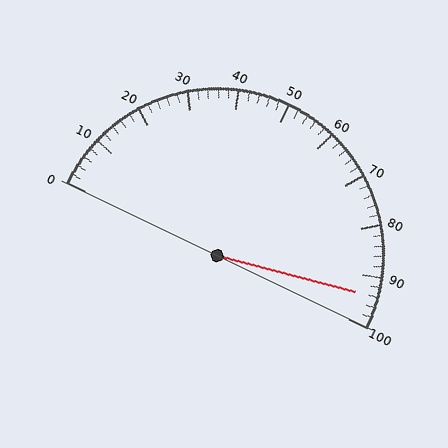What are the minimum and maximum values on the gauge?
The gauge ranges from 0 to 100.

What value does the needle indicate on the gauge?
The needle indicates approximately 94.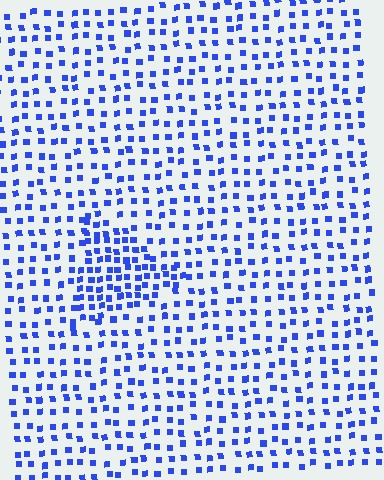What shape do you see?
I see a triangle.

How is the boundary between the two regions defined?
The boundary is defined by a change in element density (approximately 1.9x ratio). All elements are the same color, size, and shape.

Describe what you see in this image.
The image contains small blue elements arranged at two different densities. A triangle-shaped region is visible where the elements are more densely packed than the surrounding area.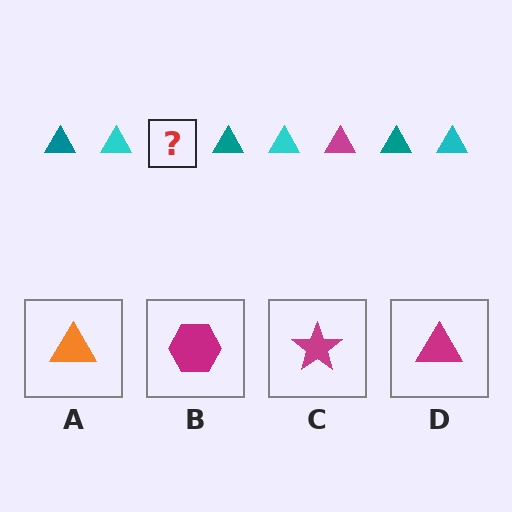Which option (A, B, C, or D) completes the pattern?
D.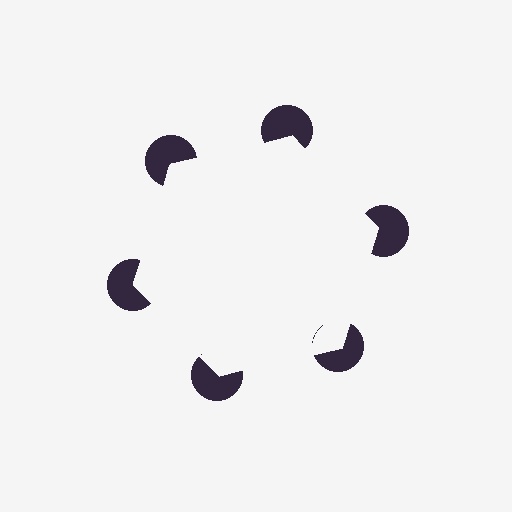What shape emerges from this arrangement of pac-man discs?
An illusory hexagon — its edges are inferred from the aligned wedge cuts in the pac-man discs, not physically drawn.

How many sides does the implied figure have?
6 sides.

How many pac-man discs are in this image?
There are 6 — one at each vertex of the illusory hexagon.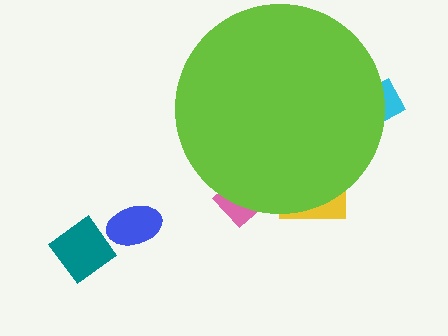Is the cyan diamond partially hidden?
Yes, the cyan diamond is partially hidden behind the lime circle.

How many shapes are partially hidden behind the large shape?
4 shapes are partially hidden.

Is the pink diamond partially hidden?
Yes, the pink diamond is partially hidden behind the lime circle.